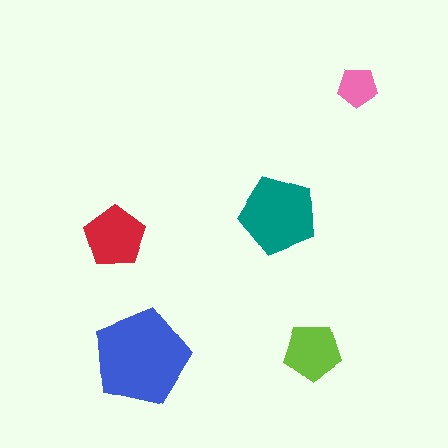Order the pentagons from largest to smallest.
the blue one, the teal one, the red one, the lime one, the pink one.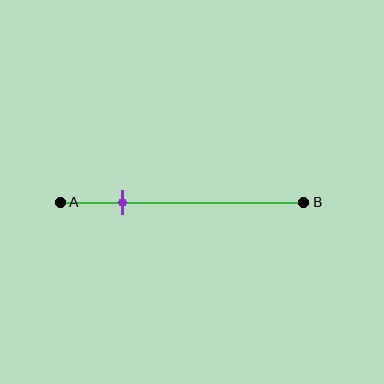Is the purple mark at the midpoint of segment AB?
No, the mark is at about 25% from A, not at the 50% midpoint.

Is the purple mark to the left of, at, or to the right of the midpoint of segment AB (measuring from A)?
The purple mark is to the left of the midpoint of segment AB.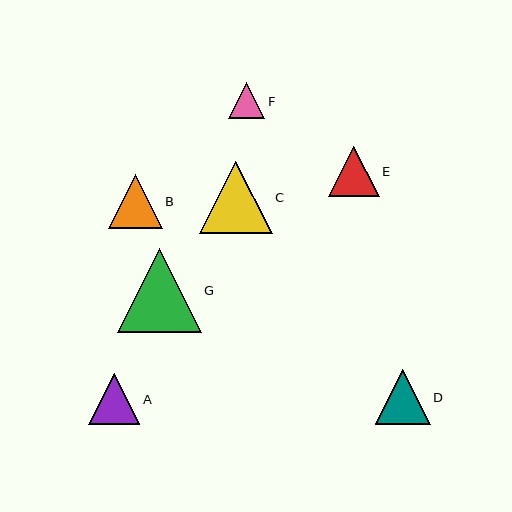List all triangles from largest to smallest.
From largest to smallest: G, C, D, B, A, E, F.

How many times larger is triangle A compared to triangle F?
Triangle A is approximately 1.4 times the size of triangle F.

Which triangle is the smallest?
Triangle F is the smallest with a size of approximately 36 pixels.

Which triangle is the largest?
Triangle G is the largest with a size of approximately 84 pixels.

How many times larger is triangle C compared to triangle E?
Triangle C is approximately 1.4 times the size of triangle E.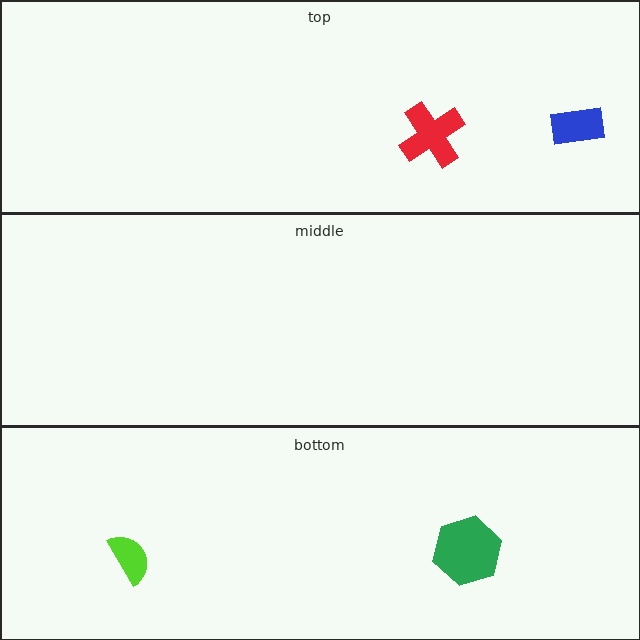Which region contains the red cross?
The top region.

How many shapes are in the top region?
2.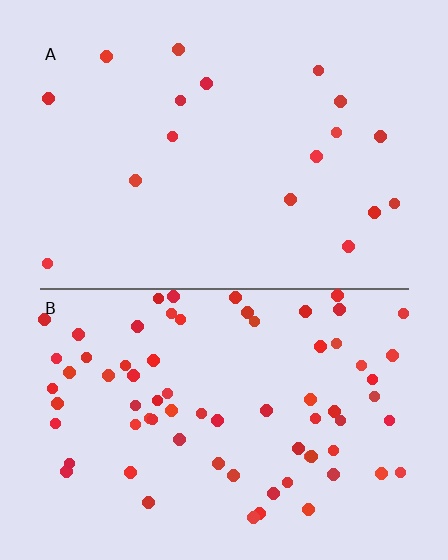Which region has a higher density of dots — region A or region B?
B (the bottom).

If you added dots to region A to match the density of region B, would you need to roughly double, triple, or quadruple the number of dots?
Approximately quadruple.